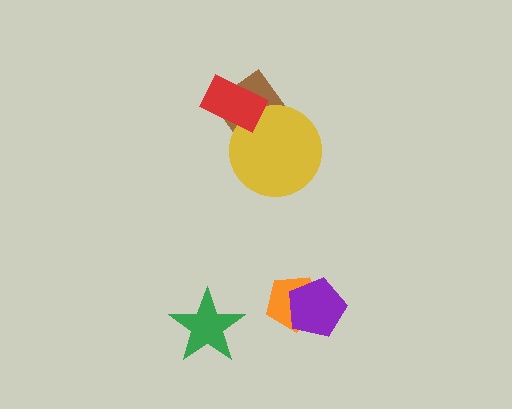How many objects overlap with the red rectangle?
2 objects overlap with the red rectangle.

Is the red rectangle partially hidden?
No, no other shape covers it.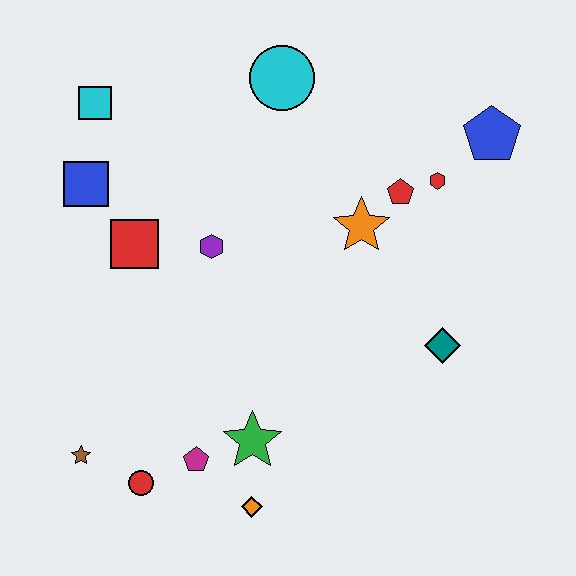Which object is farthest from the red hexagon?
The brown star is farthest from the red hexagon.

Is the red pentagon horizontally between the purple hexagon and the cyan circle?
No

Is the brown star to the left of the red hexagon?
Yes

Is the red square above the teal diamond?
Yes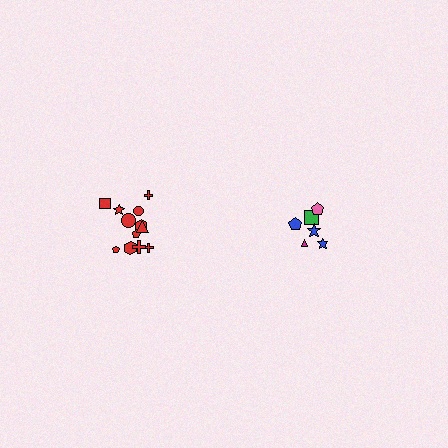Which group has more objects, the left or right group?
The left group.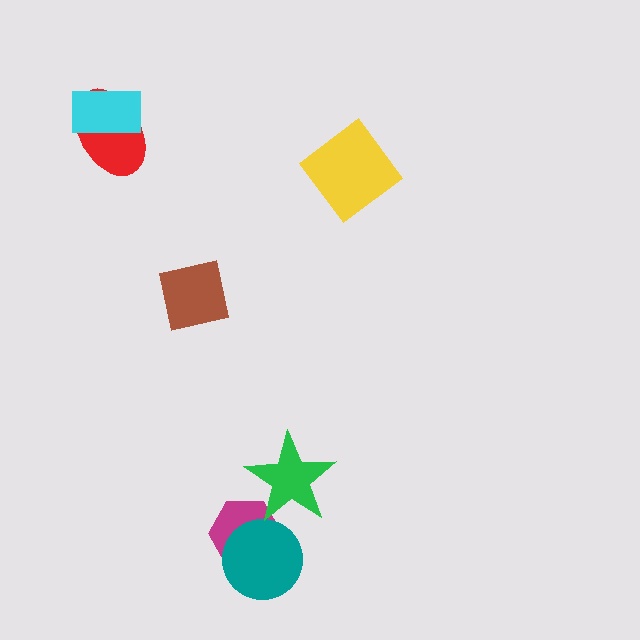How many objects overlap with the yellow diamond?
0 objects overlap with the yellow diamond.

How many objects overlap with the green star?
1 object overlaps with the green star.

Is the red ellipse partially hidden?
Yes, it is partially covered by another shape.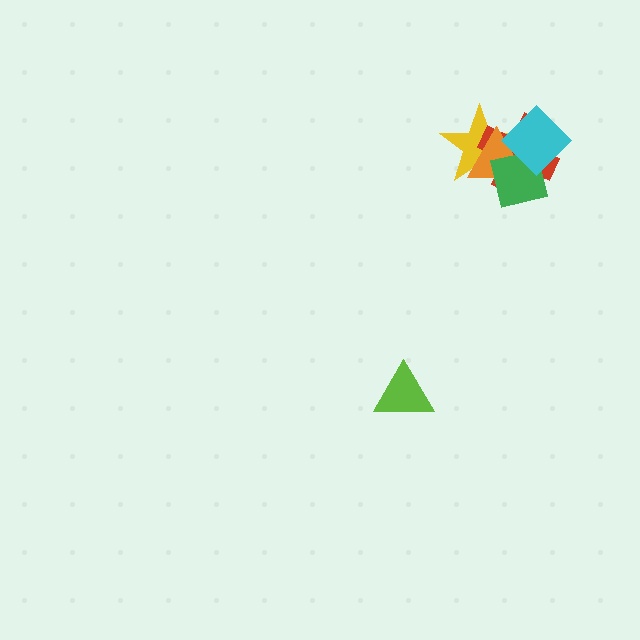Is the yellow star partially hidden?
Yes, it is partially covered by another shape.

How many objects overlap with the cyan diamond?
4 objects overlap with the cyan diamond.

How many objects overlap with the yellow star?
4 objects overlap with the yellow star.